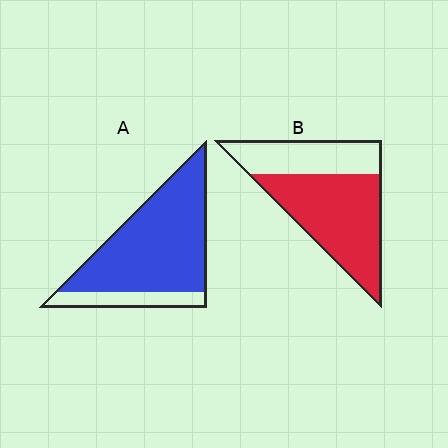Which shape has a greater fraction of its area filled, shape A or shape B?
Shape A.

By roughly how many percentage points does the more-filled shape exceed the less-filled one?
By roughly 20 percentage points (A over B).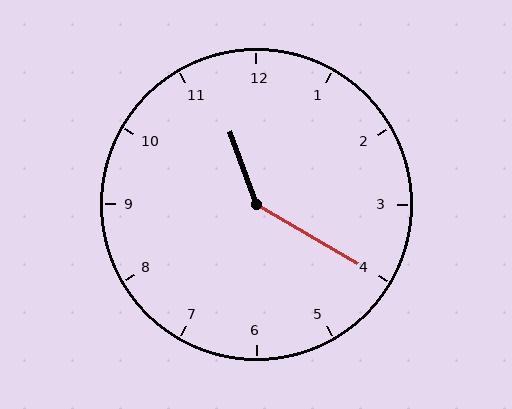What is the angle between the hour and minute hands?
Approximately 140 degrees.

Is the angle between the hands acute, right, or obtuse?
It is obtuse.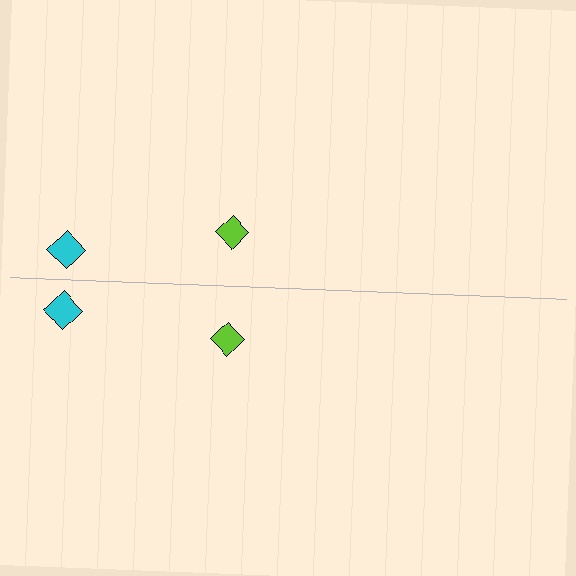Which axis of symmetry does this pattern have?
The pattern has a horizontal axis of symmetry running through the center of the image.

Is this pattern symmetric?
Yes, this pattern has bilateral (reflection) symmetry.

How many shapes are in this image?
There are 4 shapes in this image.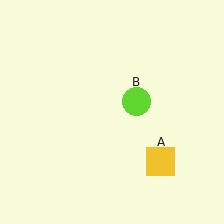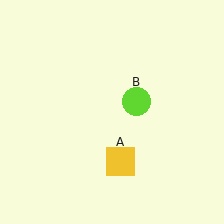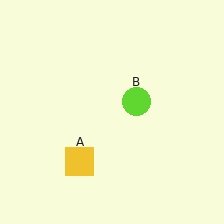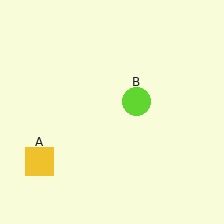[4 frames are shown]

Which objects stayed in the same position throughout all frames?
Lime circle (object B) remained stationary.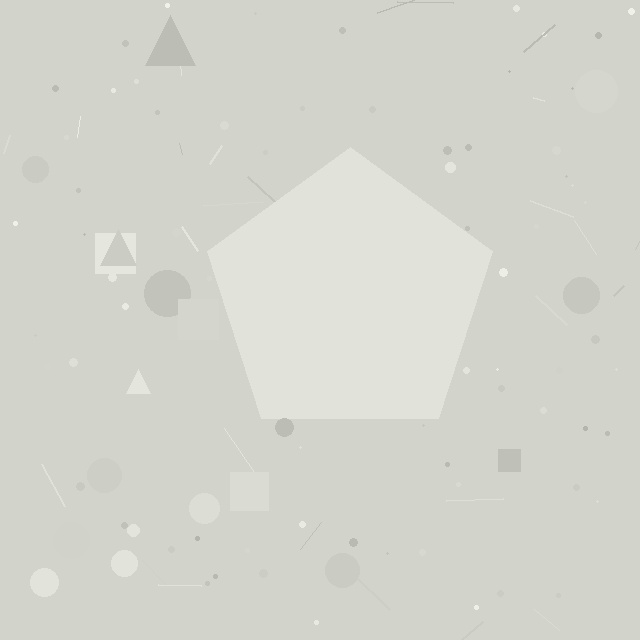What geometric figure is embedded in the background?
A pentagon is embedded in the background.